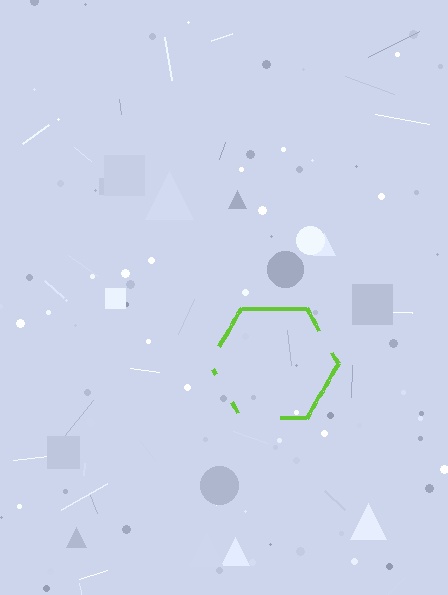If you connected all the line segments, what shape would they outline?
They would outline a hexagon.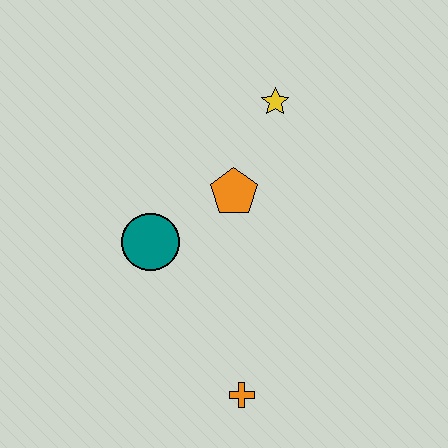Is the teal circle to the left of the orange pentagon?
Yes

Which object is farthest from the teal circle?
The yellow star is farthest from the teal circle.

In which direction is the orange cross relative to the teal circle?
The orange cross is below the teal circle.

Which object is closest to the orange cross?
The teal circle is closest to the orange cross.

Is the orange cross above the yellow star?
No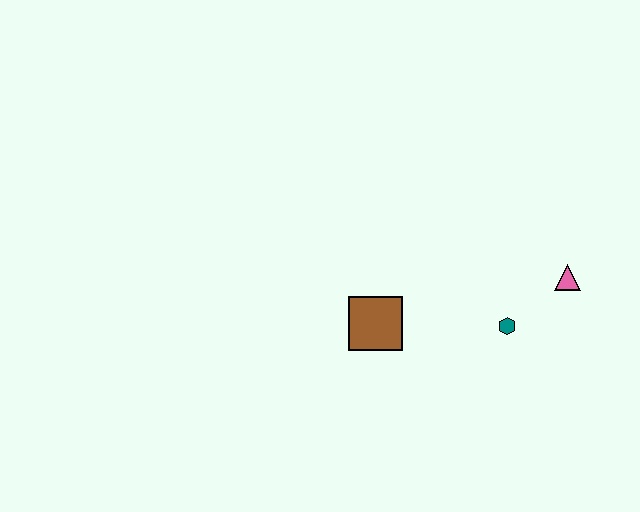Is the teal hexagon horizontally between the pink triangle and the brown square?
Yes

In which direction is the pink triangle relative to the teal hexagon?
The pink triangle is to the right of the teal hexagon.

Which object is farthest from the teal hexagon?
The brown square is farthest from the teal hexagon.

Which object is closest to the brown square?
The teal hexagon is closest to the brown square.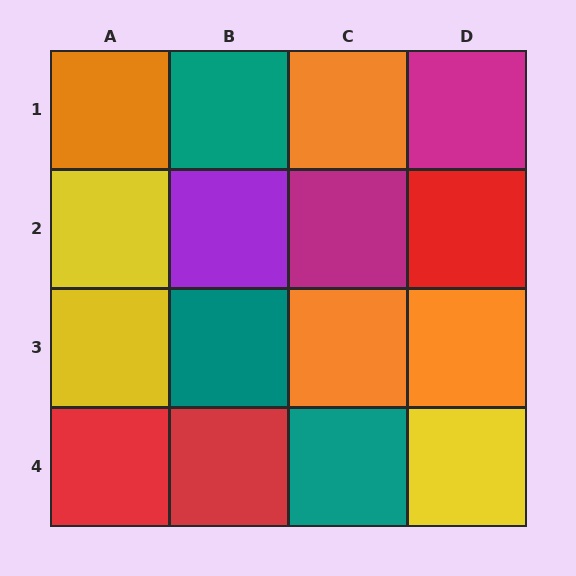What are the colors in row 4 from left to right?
Red, red, teal, yellow.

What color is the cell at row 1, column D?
Magenta.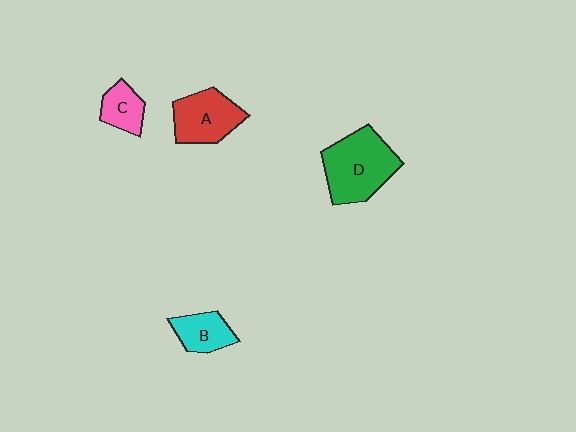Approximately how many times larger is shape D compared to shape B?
Approximately 2.1 times.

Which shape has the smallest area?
Shape C (pink).